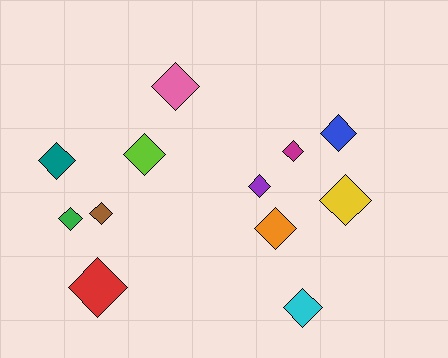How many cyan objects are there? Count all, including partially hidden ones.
There is 1 cyan object.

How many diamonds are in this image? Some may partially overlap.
There are 12 diamonds.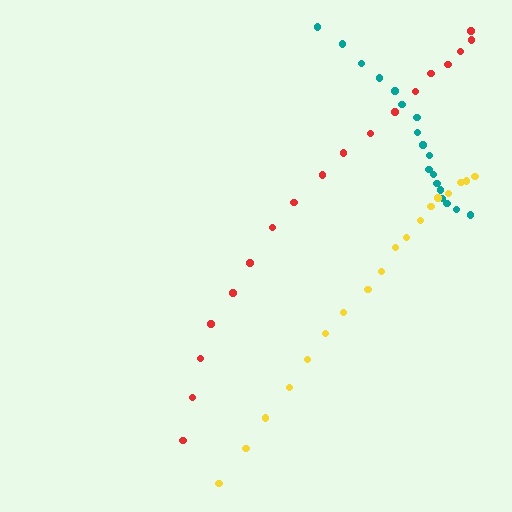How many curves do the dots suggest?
There are 3 distinct paths.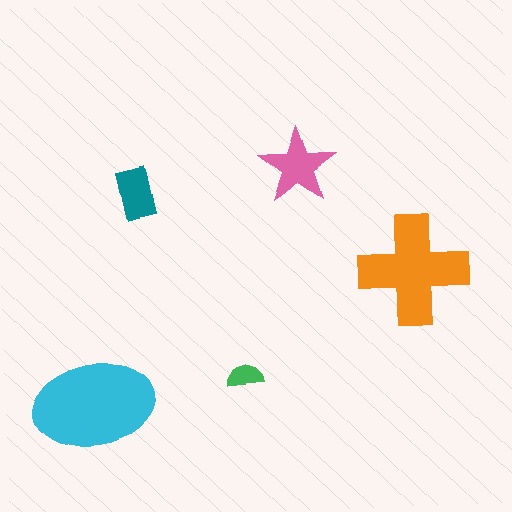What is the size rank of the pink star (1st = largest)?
3rd.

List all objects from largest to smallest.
The cyan ellipse, the orange cross, the pink star, the teal rectangle, the green semicircle.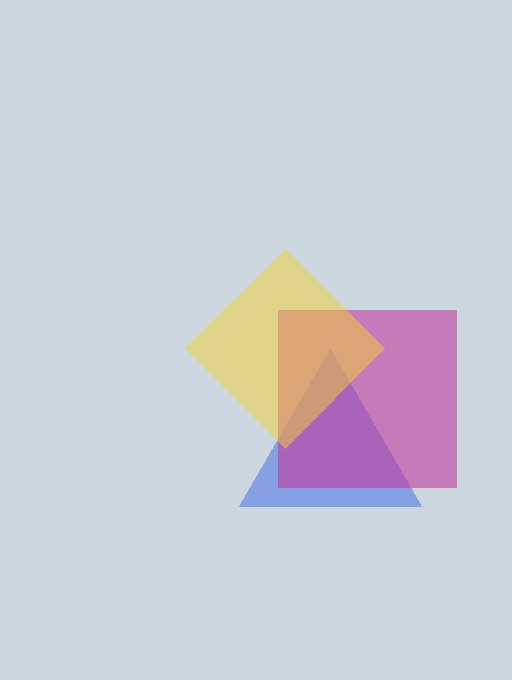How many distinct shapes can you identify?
There are 3 distinct shapes: a blue triangle, a magenta square, a yellow diamond.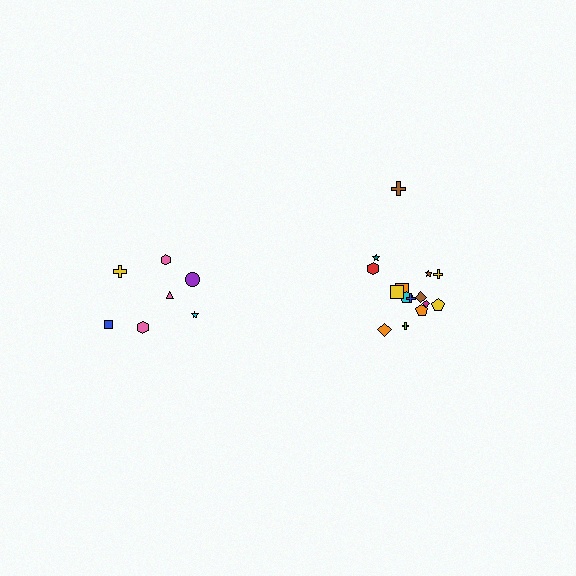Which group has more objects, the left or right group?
The right group.